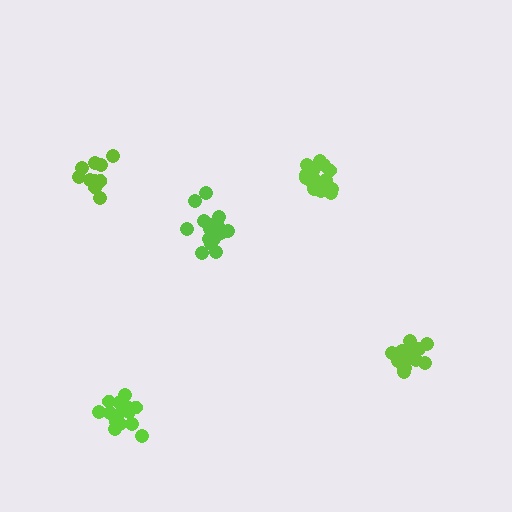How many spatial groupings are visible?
There are 5 spatial groupings.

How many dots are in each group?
Group 1: 15 dots, Group 2: 16 dots, Group 3: 16 dots, Group 4: 14 dots, Group 5: 12 dots (73 total).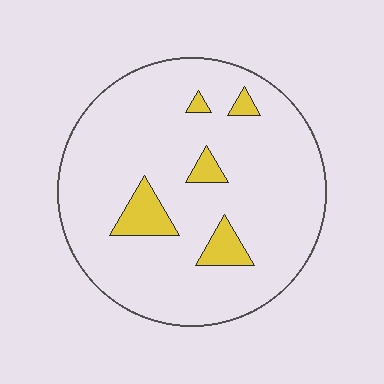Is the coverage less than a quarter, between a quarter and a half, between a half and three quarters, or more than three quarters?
Less than a quarter.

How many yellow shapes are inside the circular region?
5.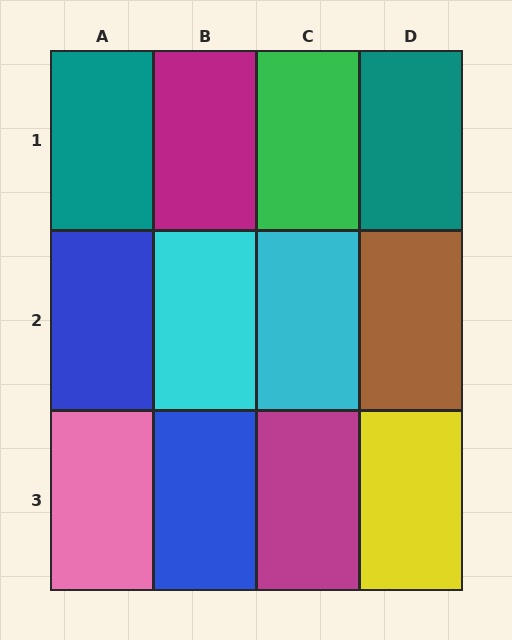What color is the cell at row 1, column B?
Magenta.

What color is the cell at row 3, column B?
Blue.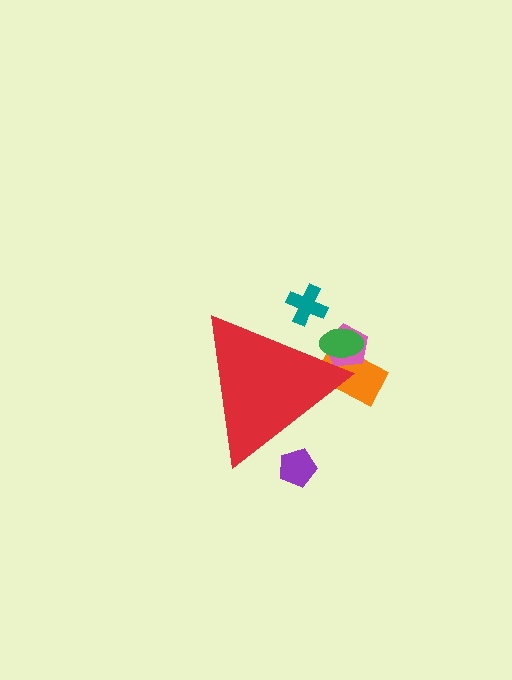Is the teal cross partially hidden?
Yes, the teal cross is partially hidden behind the red triangle.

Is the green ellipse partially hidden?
Yes, the green ellipse is partially hidden behind the red triangle.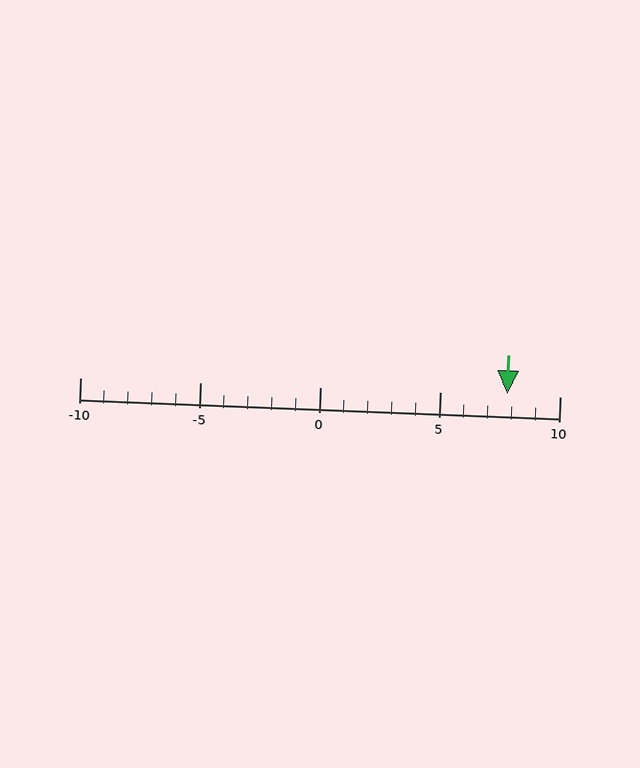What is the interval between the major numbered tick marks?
The major tick marks are spaced 5 units apart.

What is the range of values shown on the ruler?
The ruler shows values from -10 to 10.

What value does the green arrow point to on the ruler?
The green arrow points to approximately 8.